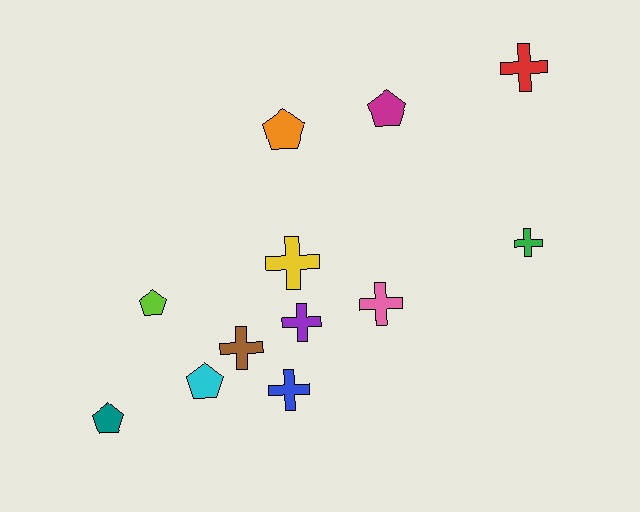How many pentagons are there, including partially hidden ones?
There are 5 pentagons.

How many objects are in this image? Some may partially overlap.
There are 12 objects.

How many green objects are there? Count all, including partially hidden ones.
There is 1 green object.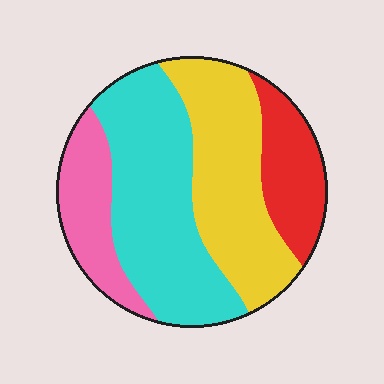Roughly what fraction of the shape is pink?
Pink takes up about one sixth (1/6) of the shape.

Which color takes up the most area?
Cyan, at roughly 40%.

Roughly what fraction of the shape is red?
Red takes up about one sixth (1/6) of the shape.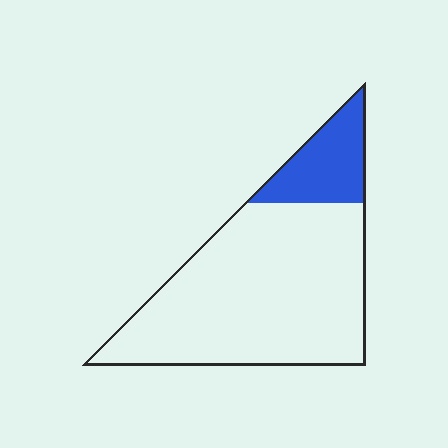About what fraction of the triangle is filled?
About one sixth (1/6).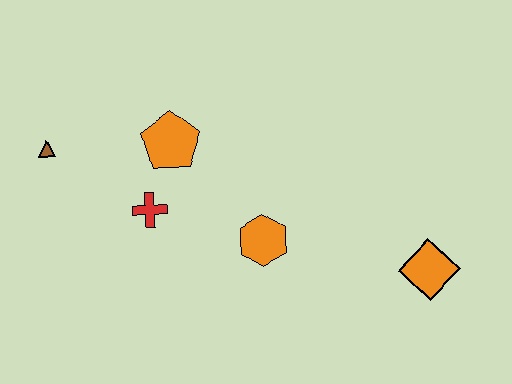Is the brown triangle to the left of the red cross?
Yes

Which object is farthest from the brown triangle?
The orange diamond is farthest from the brown triangle.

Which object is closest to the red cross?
The orange pentagon is closest to the red cross.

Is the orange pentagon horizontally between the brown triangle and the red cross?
No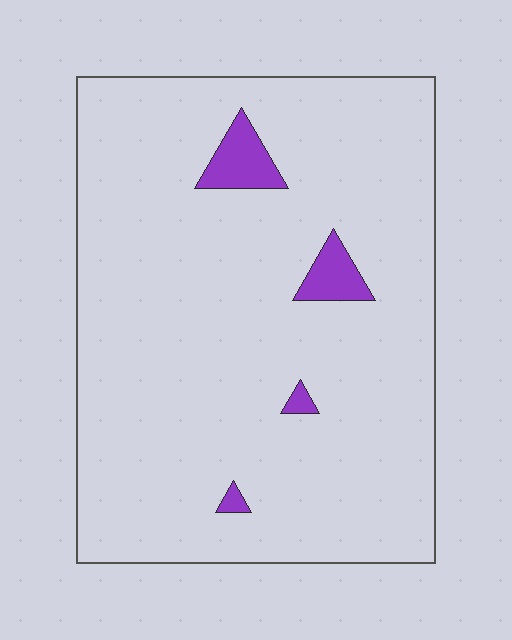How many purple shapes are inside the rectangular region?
4.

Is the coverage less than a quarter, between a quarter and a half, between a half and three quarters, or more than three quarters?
Less than a quarter.